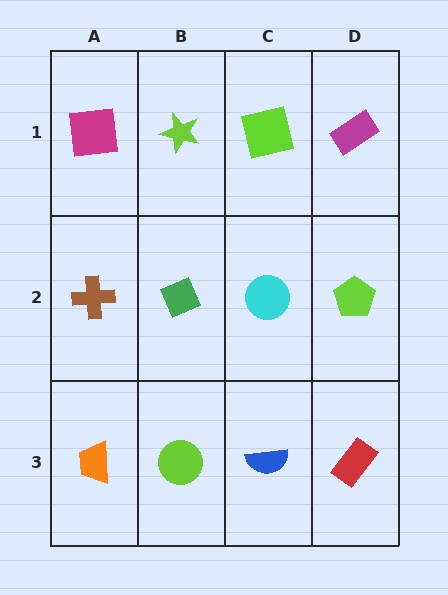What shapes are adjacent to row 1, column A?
A brown cross (row 2, column A), a lime star (row 1, column B).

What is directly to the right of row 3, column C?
A red rectangle.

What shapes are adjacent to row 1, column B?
A green diamond (row 2, column B), a magenta square (row 1, column A), a lime square (row 1, column C).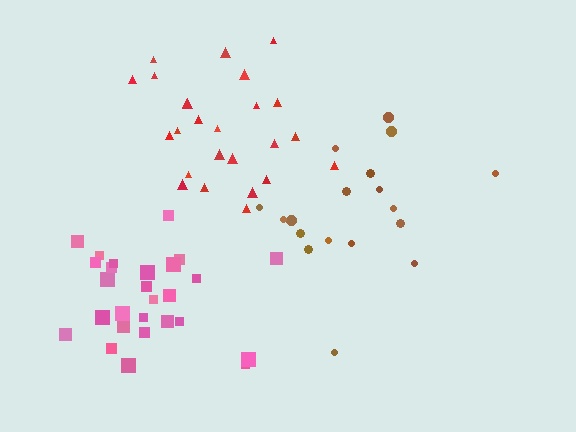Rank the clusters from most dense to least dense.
red, pink, brown.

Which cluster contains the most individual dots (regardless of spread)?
Pink (27).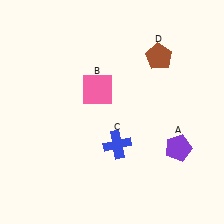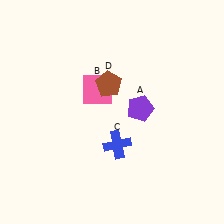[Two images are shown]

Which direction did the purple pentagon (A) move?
The purple pentagon (A) moved up.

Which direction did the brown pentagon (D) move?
The brown pentagon (D) moved left.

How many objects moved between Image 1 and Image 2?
2 objects moved between the two images.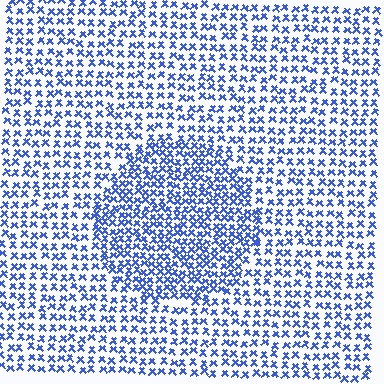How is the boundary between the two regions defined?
The boundary is defined by a change in element density (approximately 1.7x ratio). All elements are the same color, size, and shape.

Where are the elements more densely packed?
The elements are more densely packed inside the circle boundary.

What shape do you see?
I see a circle.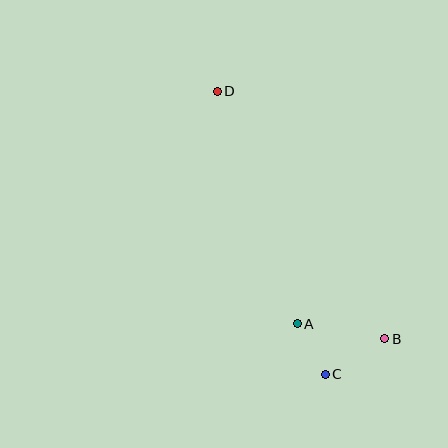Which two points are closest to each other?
Points A and C are closest to each other.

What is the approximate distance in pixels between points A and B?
The distance between A and B is approximately 89 pixels.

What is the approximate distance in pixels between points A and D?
The distance between A and D is approximately 246 pixels.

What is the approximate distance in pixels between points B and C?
The distance between B and C is approximately 69 pixels.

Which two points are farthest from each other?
Points C and D are farthest from each other.